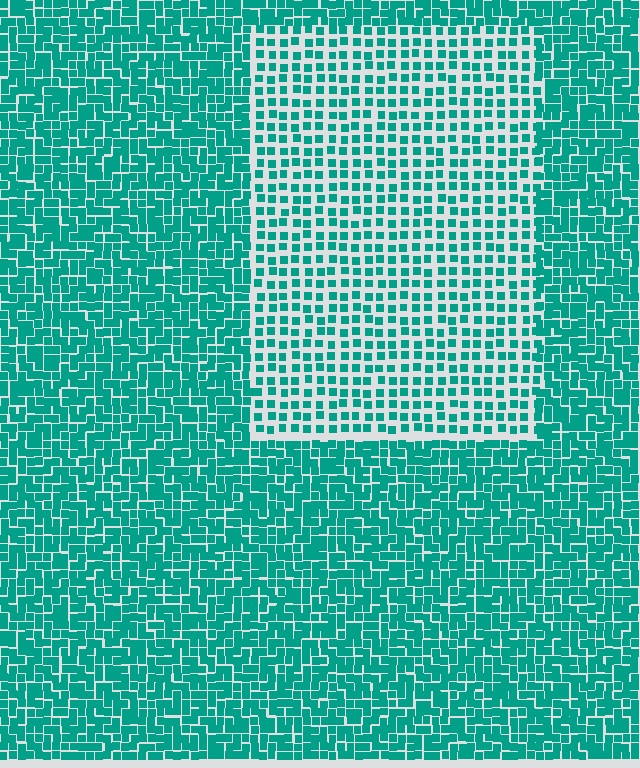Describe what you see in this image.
The image contains small teal elements arranged at two different densities. A rectangle-shaped region is visible where the elements are less densely packed than the surrounding area.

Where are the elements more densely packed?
The elements are more densely packed outside the rectangle boundary.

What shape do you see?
I see a rectangle.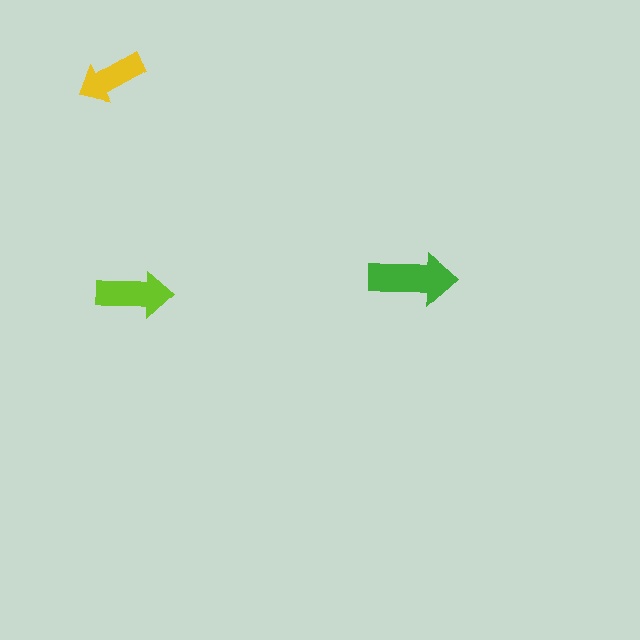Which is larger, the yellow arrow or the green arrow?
The green one.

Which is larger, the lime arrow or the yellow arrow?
The lime one.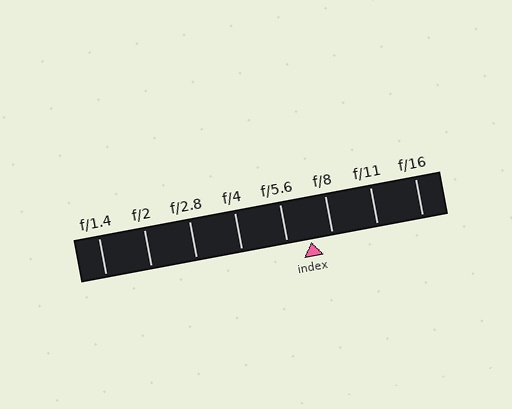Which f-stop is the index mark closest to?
The index mark is closest to f/8.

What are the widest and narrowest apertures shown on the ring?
The widest aperture shown is f/1.4 and the narrowest is f/16.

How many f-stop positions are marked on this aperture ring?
There are 8 f-stop positions marked.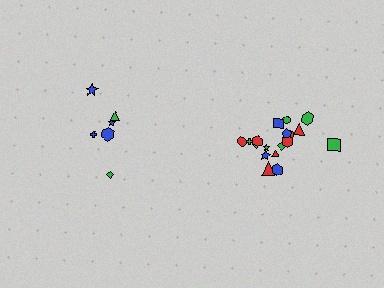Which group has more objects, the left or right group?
The right group.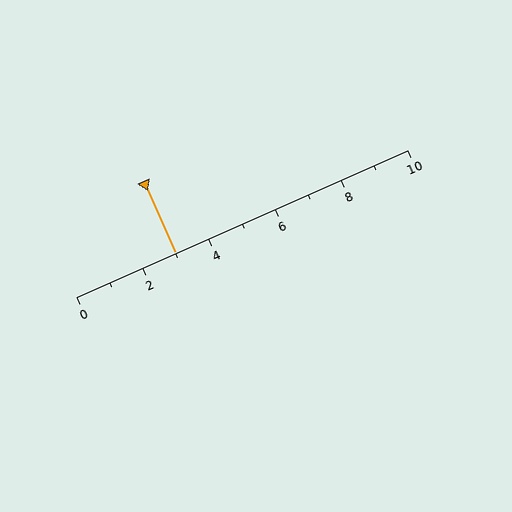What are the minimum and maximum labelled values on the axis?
The axis runs from 0 to 10.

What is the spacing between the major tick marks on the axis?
The major ticks are spaced 2 apart.